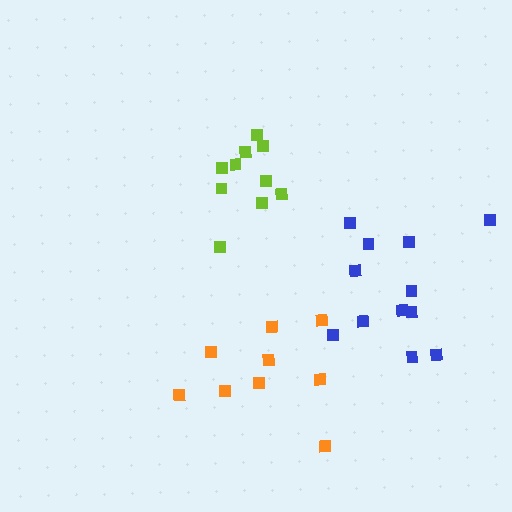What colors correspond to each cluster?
The clusters are colored: lime, orange, blue.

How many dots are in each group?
Group 1: 10 dots, Group 2: 9 dots, Group 3: 12 dots (31 total).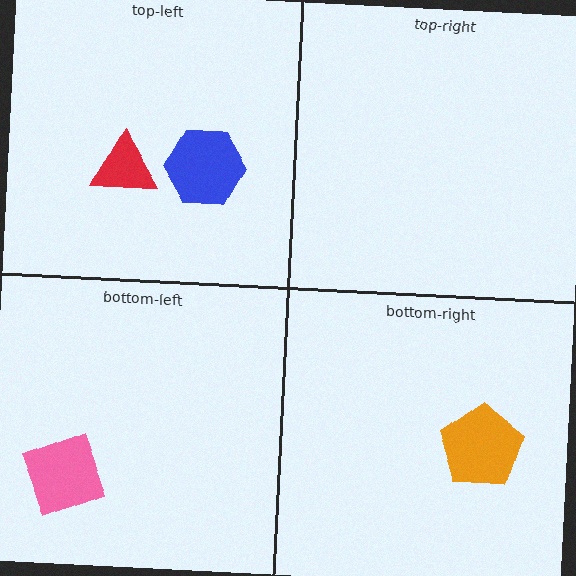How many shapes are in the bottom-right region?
1.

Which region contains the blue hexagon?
The top-left region.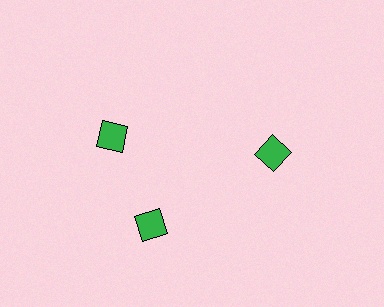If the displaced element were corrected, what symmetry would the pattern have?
It would have 3-fold rotational symmetry — the pattern would map onto itself every 120 degrees.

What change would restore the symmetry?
The symmetry would be restored by rotating it back into even spacing with its neighbors so that all 3 diamonds sit at equal angles and equal distance from the center.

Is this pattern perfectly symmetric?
No. The 3 green diamonds are arranged in a ring, but one element near the 11 o'clock position is rotated out of alignment along the ring, breaking the 3-fold rotational symmetry.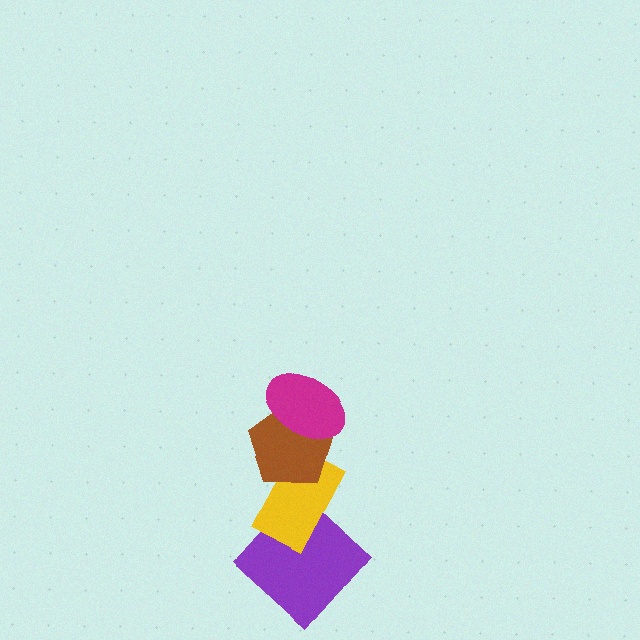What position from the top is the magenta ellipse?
The magenta ellipse is 1st from the top.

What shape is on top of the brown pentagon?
The magenta ellipse is on top of the brown pentagon.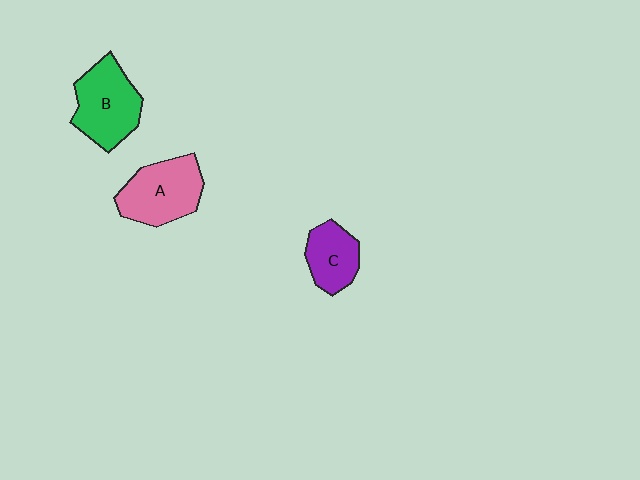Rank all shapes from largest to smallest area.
From largest to smallest: B (green), A (pink), C (purple).